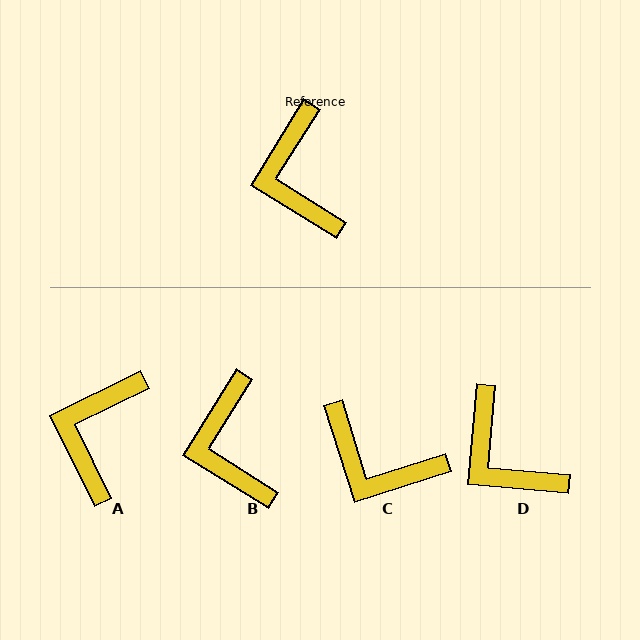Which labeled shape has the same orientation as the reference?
B.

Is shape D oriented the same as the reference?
No, it is off by about 27 degrees.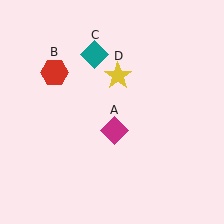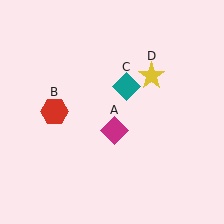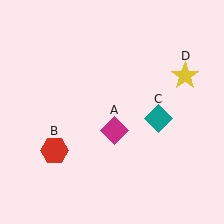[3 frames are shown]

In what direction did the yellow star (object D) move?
The yellow star (object D) moved right.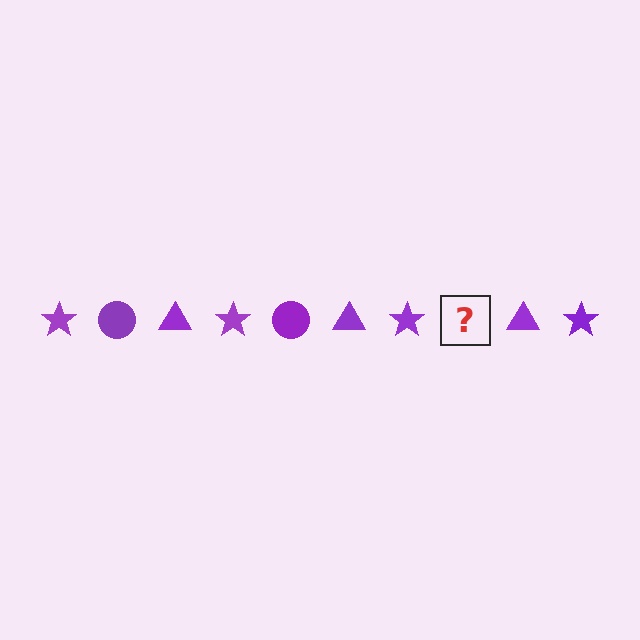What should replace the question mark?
The question mark should be replaced with a purple circle.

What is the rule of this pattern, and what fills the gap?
The rule is that the pattern cycles through star, circle, triangle shapes in purple. The gap should be filled with a purple circle.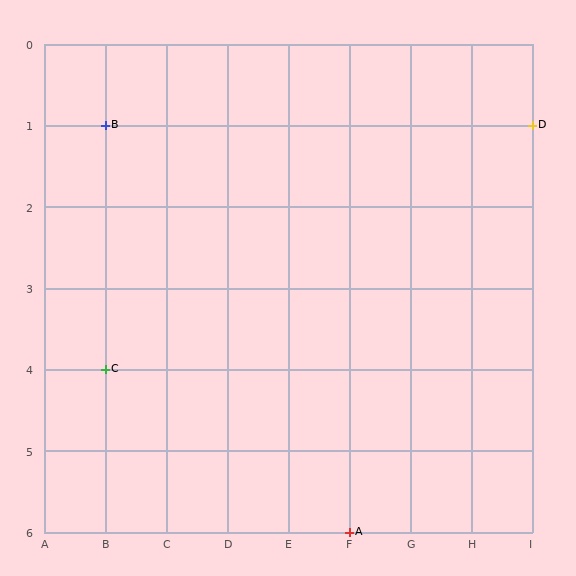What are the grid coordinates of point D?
Point D is at grid coordinates (I, 1).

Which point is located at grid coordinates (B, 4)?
Point C is at (B, 4).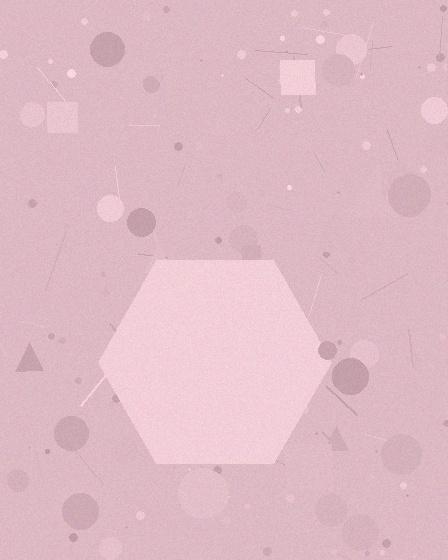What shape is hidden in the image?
A hexagon is hidden in the image.